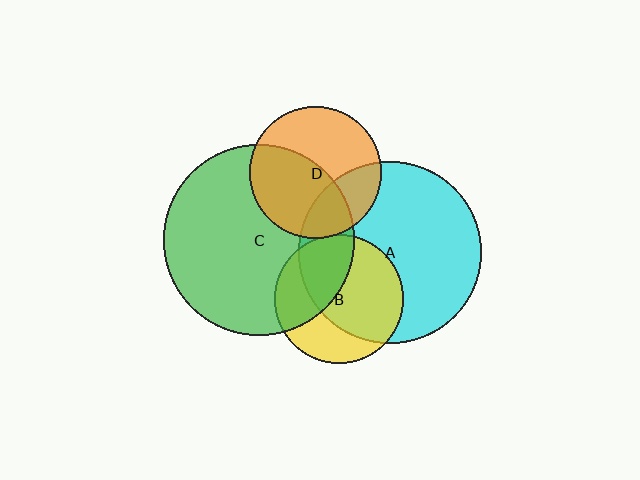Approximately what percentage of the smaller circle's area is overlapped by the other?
Approximately 20%.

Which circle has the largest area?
Circle C (green).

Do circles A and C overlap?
Yes.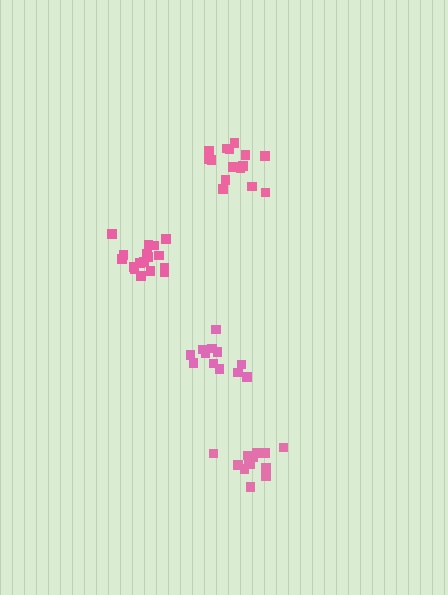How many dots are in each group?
Group 1: 15 dots, Group 2: 17 dots, Group 3: 12 dots, Group 4: 13 dots (57 total).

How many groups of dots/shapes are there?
There are 4 groups.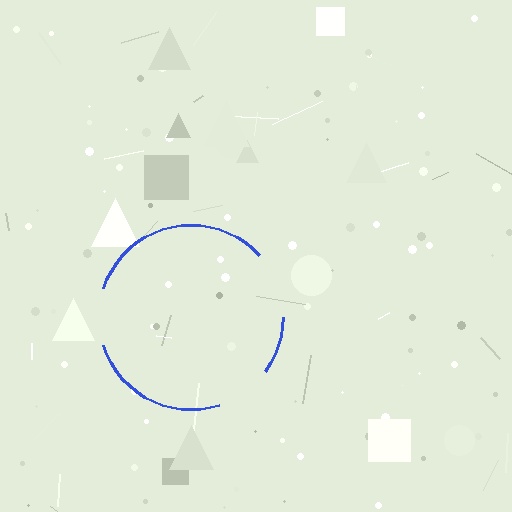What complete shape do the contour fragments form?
The contour fragments form a circle.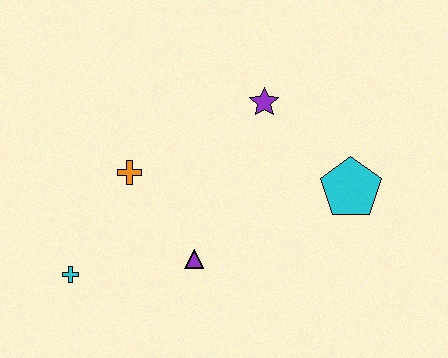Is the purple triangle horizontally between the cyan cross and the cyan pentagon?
Yes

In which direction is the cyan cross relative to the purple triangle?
The cyan cross is to the left of the purple triangle.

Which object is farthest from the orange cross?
The cyan pentagon is farthest from the orange cross.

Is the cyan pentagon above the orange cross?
No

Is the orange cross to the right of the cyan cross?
Yes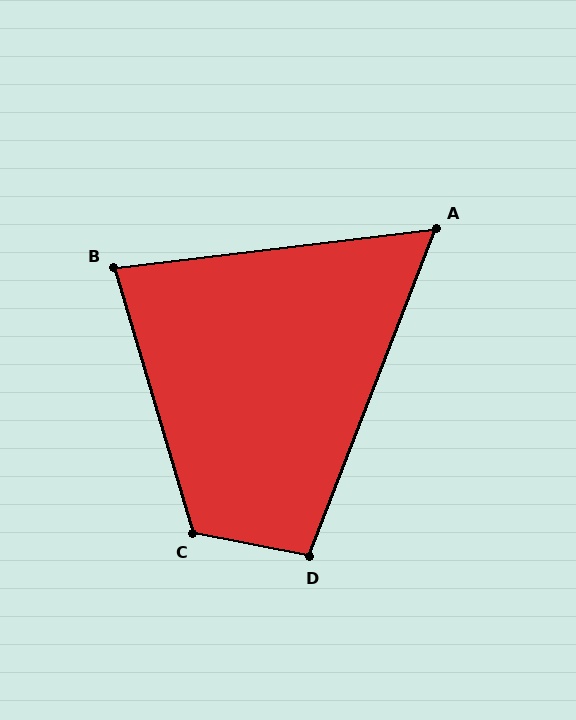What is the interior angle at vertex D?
Approximately 100 degrees (obtuse).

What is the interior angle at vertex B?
Approximately 80 degrees (acute).